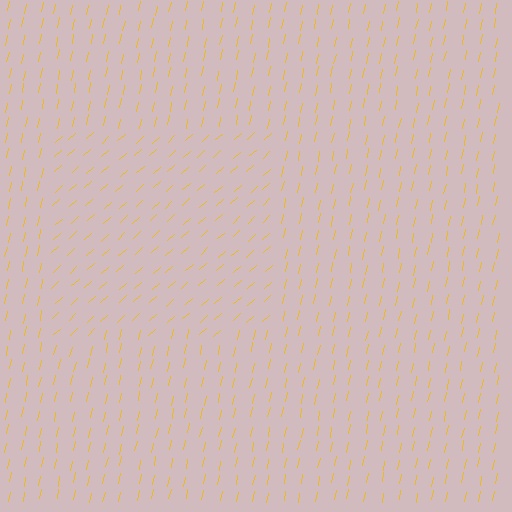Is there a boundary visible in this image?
Yes, there is a texture boundary formed by a change in line orientation.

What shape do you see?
I see a rectangle.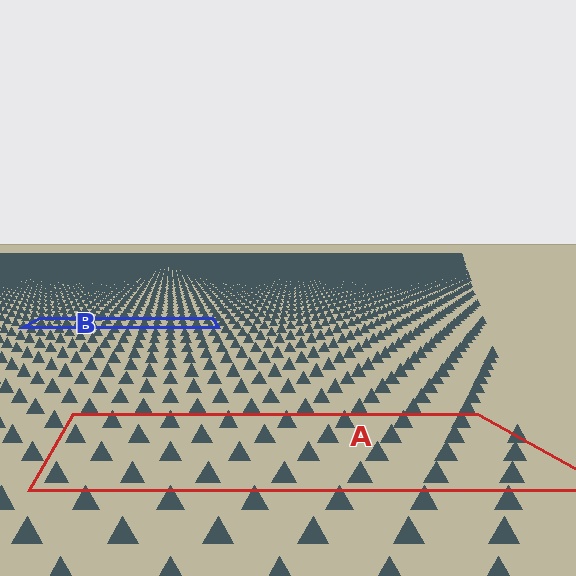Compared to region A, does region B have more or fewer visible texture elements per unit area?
Region B has more texture elements per unit area — they are packed more densely because it is farther away.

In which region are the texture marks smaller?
The texture marks are smaller in region B, because it is farther away.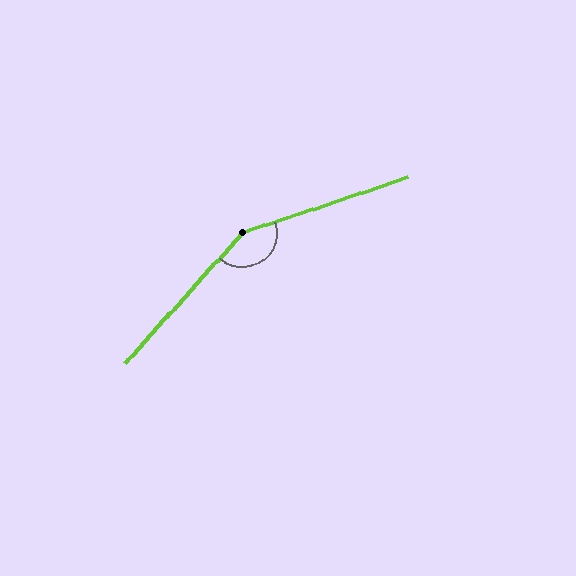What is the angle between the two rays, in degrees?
Approximately 150 degrees.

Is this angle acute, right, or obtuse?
It is obtuse.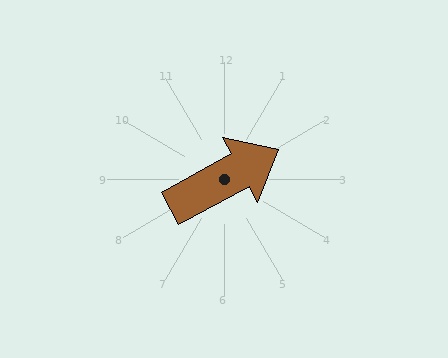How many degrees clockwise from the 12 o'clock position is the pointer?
Approximately 61 degrees.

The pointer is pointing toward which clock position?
Roughly 2 o'clock.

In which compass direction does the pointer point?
Northeast.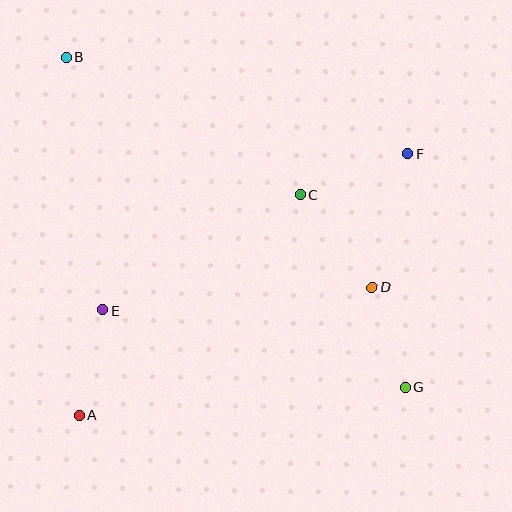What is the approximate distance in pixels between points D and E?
The distance between D and E is approximately 270 pixels.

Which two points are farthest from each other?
Points B and G are farthest from each other.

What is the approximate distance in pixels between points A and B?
The distance between A and B is approximately 359 pixels.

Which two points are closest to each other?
Points D and G are closest to each other.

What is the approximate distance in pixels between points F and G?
The distance between F and G is approximately 234 pixels.